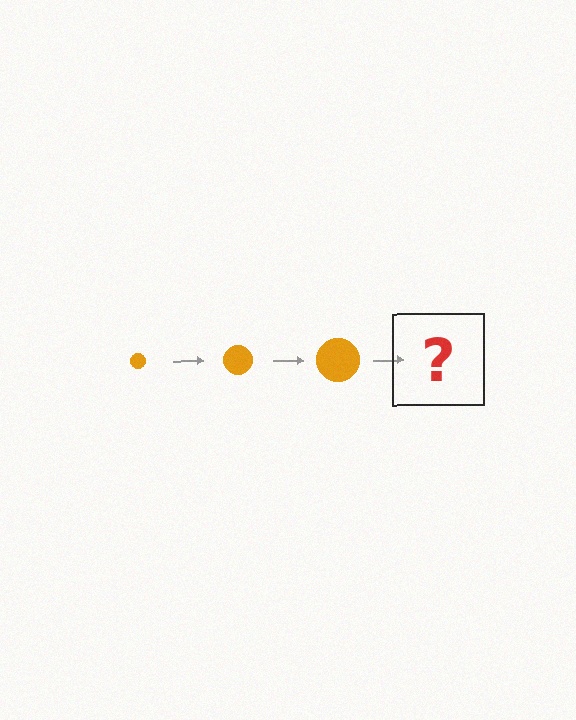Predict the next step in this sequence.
The next step is an orange circle, larger than the previous one.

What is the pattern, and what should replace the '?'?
The pattern is that the circle gets progressively larger each step. The '?' should be an orange circle, larger than the previous one.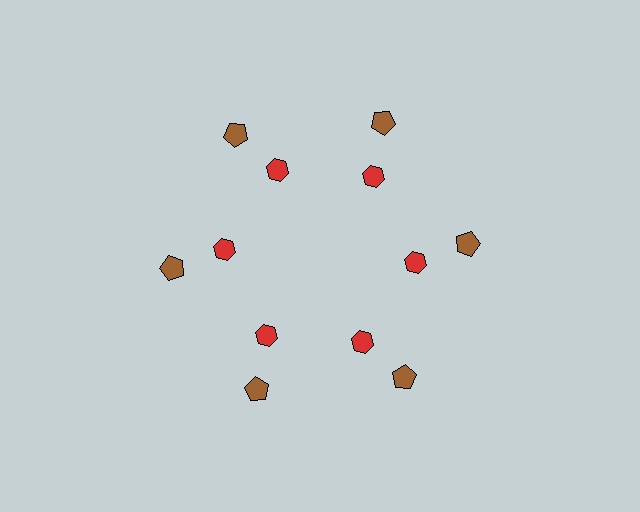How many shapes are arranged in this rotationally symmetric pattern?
There are 12 shapes, arranged in 6 groups of 2.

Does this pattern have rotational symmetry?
Yes, this pattern has 6-fold rotational symmetry. It looks the same after rotating 60 degrees around the center.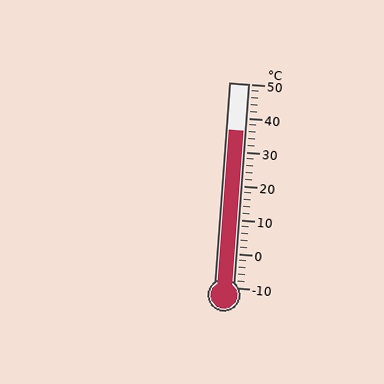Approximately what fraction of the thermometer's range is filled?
The thermometer is filled to approximately 75% of its range.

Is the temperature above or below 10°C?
The temperature is above 10°C.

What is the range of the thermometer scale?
The thermometer scale ranges from -10°C to 50°C.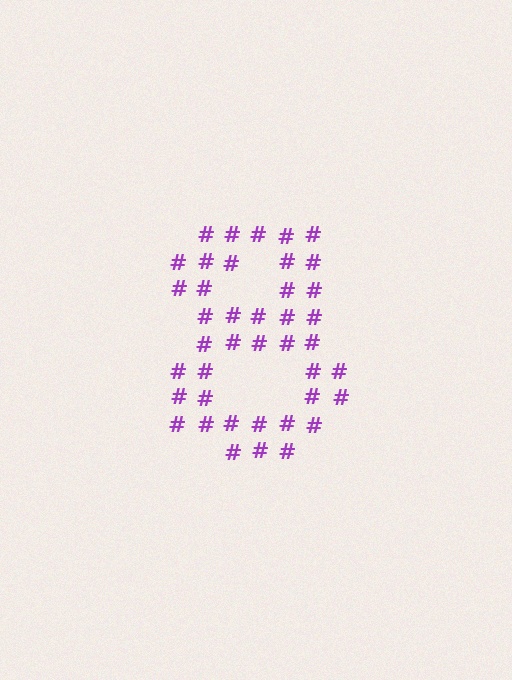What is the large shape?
The large shape is the digit 8.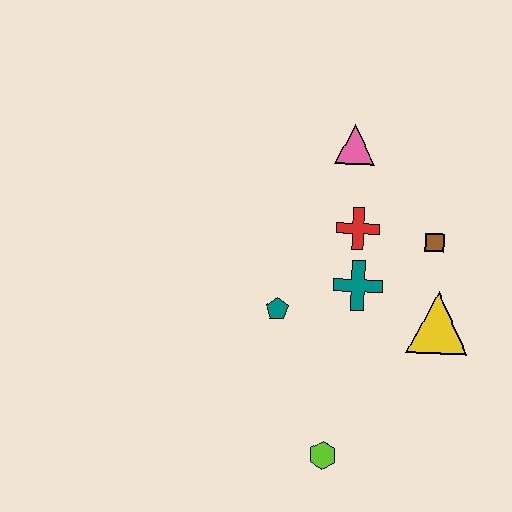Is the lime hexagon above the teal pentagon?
No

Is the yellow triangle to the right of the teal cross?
Yes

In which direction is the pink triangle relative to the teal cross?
The pink triangle is above the teal cross.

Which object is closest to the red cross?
The teal cross is closest to the red cross.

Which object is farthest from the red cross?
The lime hexagon is farthest from the red cross.